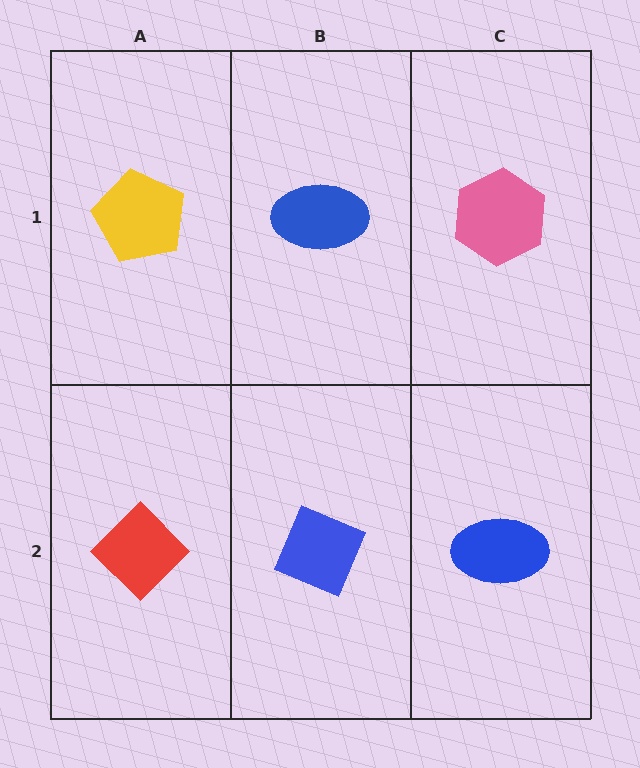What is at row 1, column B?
A blue ellipse.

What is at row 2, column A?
A red diamond.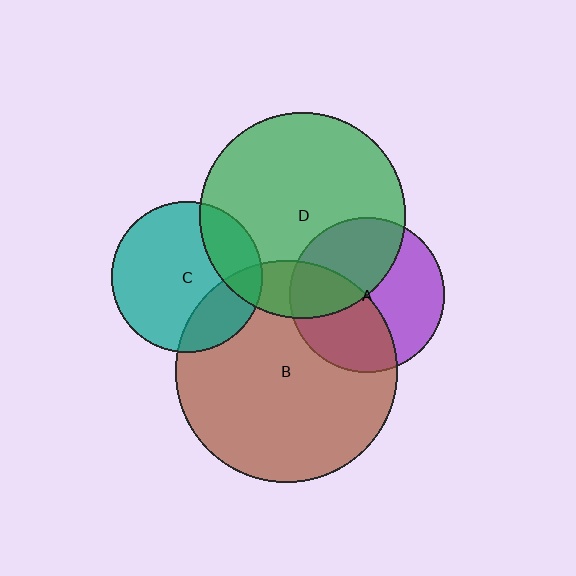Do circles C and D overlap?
Yes.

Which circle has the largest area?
Circle B (brown).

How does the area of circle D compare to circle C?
Approximately 1.9 times.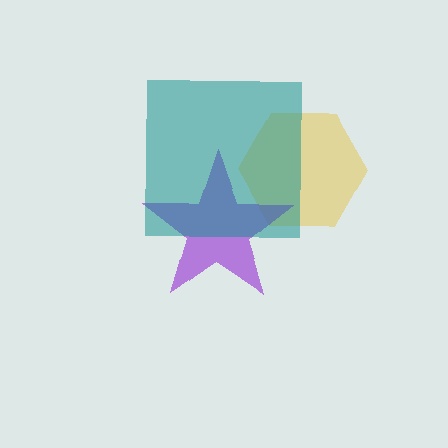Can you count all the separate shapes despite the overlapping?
Yes, there are 3 separate shapes.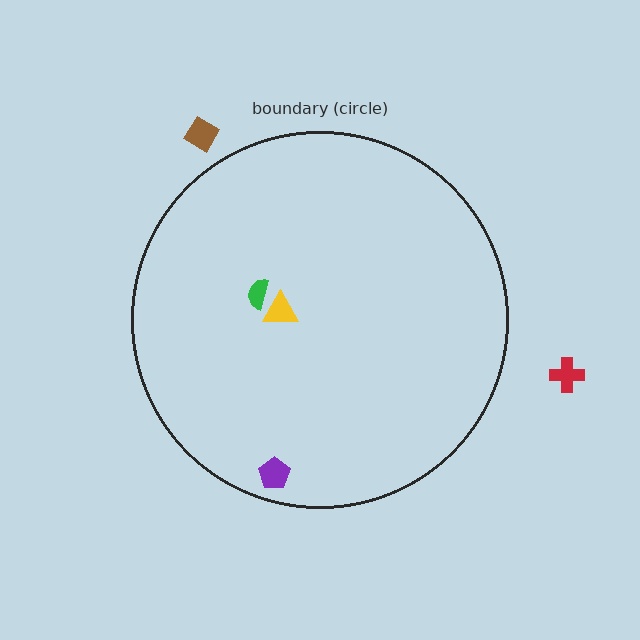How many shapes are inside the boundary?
3 inside, 2 outside.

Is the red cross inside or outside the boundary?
Outside.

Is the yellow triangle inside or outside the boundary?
Inside.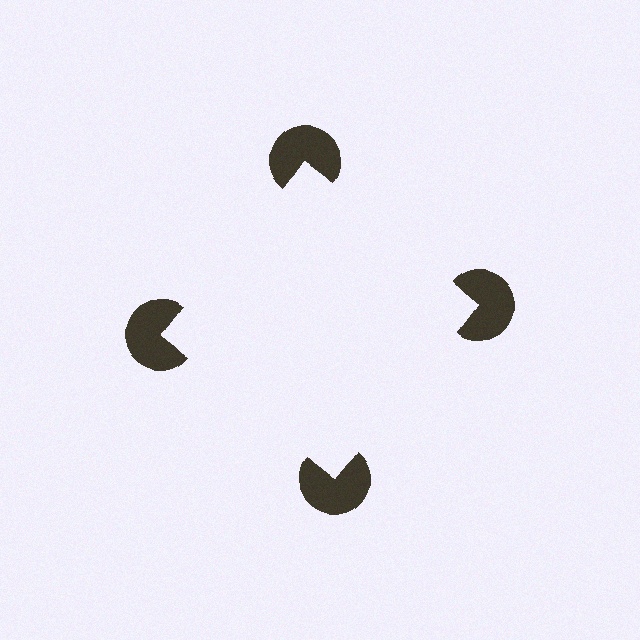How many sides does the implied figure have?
4 sides.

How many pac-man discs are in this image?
There are 4 — one at each vertex of the illusory square.